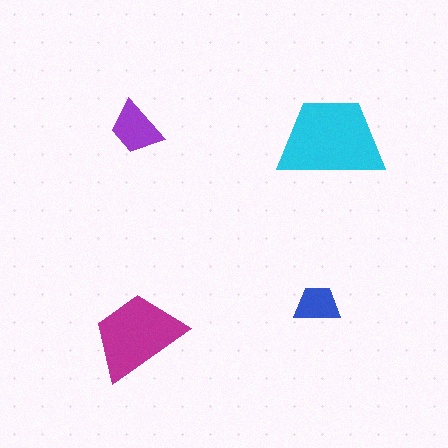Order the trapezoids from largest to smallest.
the cyan one, the magenta one, the purple one, the blue one.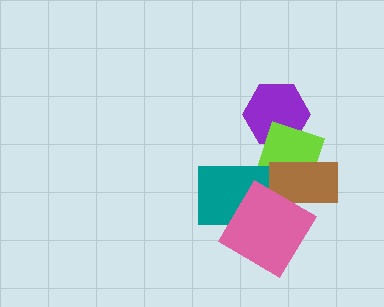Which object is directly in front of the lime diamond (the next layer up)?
The teal rectangle is directly in front of the lime diamond.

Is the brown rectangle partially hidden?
Yes, it is partially covered by another shape.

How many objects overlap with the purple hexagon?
1 object overlaps with the purple hexagon.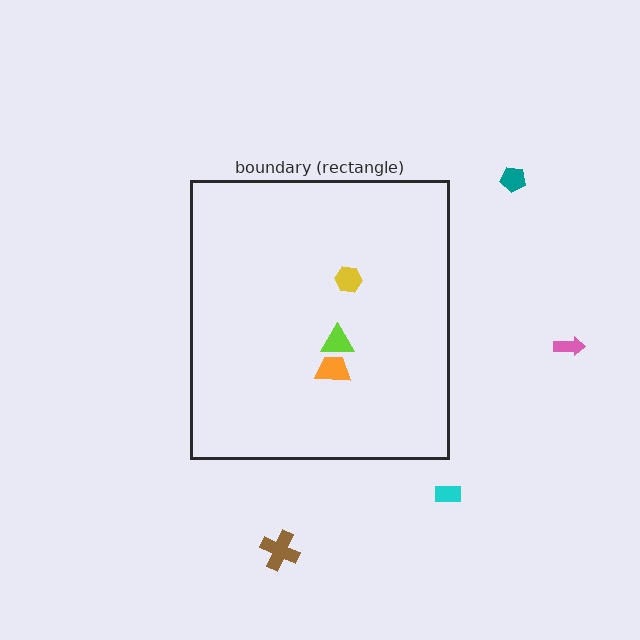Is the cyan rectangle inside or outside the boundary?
Outside.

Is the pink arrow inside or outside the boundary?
Outside.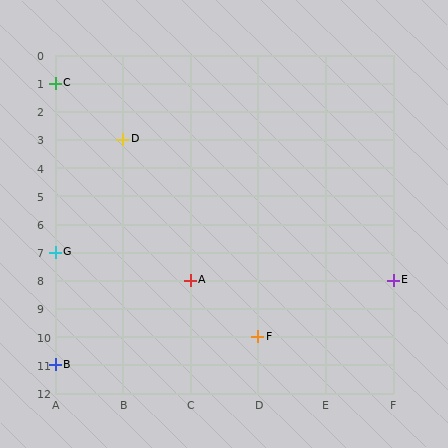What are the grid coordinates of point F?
Point F is at grid coordinates (D, 10).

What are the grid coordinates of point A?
Point A is at grid coordinates (C, 8).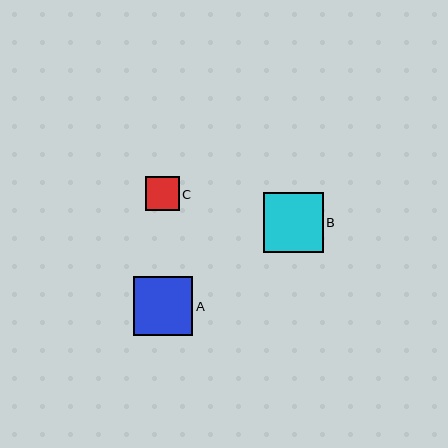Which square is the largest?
Square B is the largest with a size of approximately 60 pixels.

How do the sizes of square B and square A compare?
Square B and square A are approximately the same size.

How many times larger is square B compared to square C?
Square B is approximately 1.8 times the size of square C.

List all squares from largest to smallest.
From largest to smallest: B, A, C.